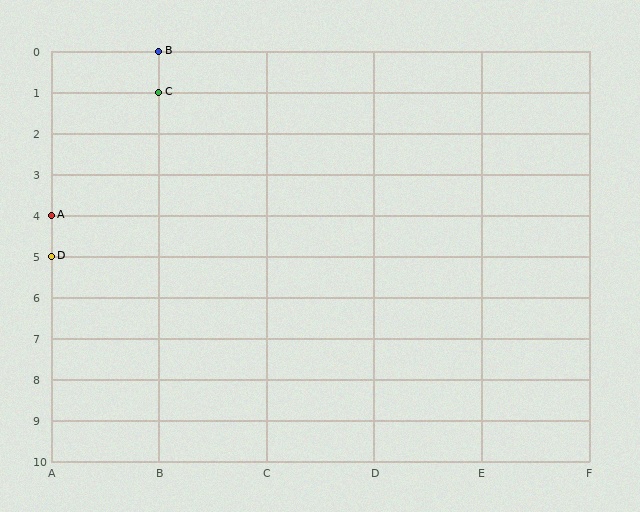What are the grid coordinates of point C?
Point C is at grid coordinates (B, 1).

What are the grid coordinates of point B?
Point B is at grid coordinates (B, 0).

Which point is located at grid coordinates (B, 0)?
Point B is at (B, 0).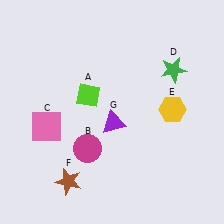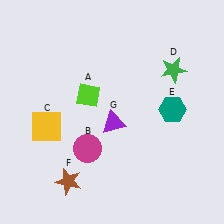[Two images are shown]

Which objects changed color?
C changed from pink to yellow. E changed from yellow to teal.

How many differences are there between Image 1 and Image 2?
There are 2 differences between the two images.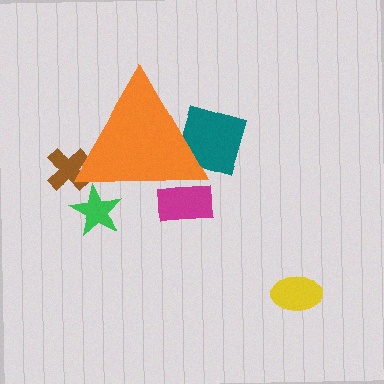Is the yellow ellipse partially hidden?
No, the yellow ellipse is fully visible.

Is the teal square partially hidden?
Yes, the teal square is partially hidden behind the orange triangle.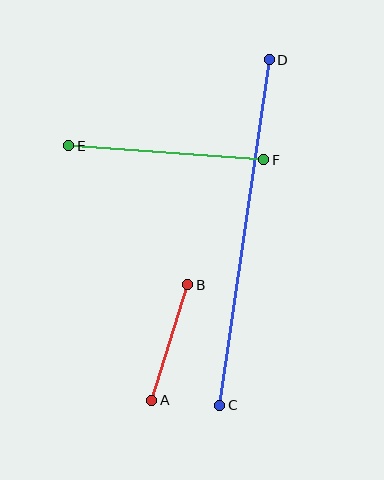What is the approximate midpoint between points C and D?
The midpoint is at approximately (245, 232) pixels.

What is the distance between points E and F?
The distance is approximately 195 pixels.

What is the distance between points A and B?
The distance is approximately 121 pixels.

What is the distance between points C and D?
The distance is approximately 349 pixels.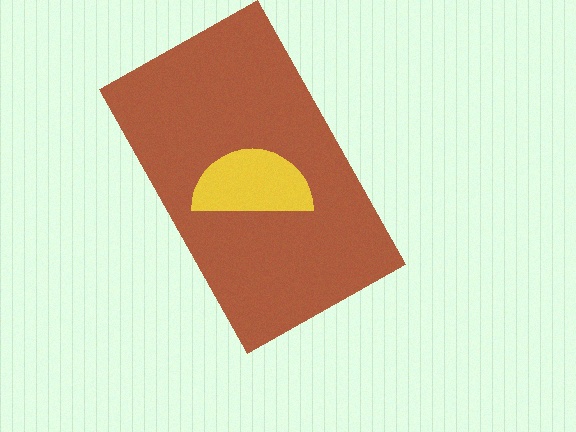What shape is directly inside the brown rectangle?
The yellow semicircle.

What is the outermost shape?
The brown rectangle.